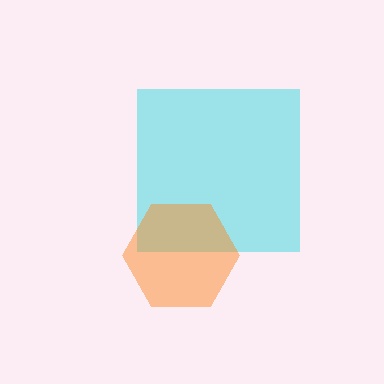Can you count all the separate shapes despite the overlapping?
Yes, there are 2 separate shapes.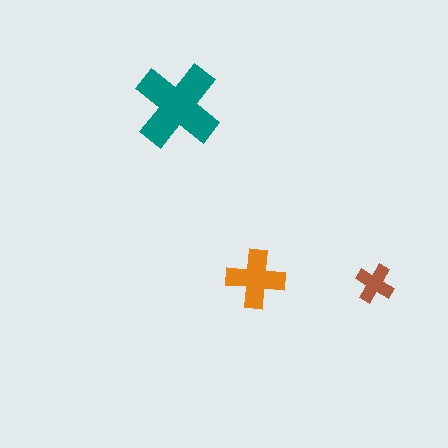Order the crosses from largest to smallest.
the teal one, the orange one, the brown one.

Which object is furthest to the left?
The teal cross is leftmost.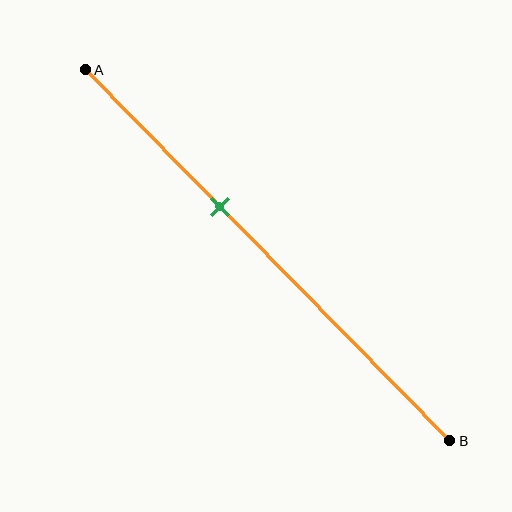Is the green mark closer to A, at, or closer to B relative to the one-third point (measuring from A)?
The green mark is closer to point B than the one-third point of segment AB.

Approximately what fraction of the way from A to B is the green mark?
The green mark is approximately 35% of the way from A to B.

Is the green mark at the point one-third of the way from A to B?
No, the mark is at about 35% from A, not at the 33% one-third point.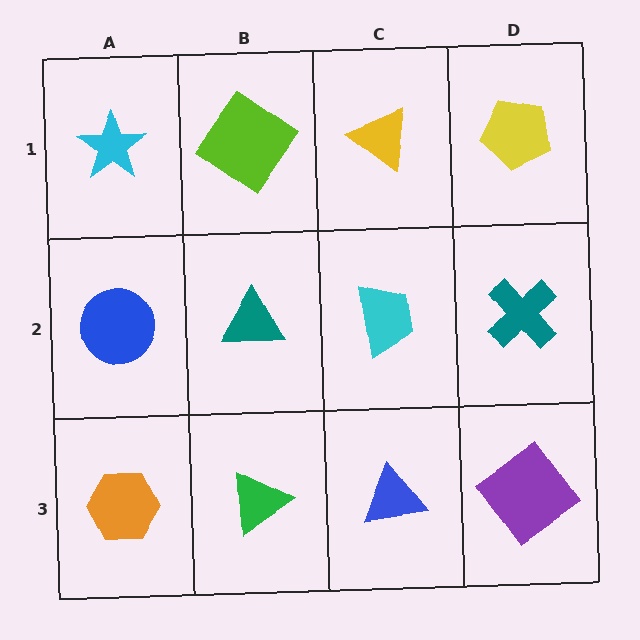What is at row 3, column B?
A green triangle.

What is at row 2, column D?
A teal cross.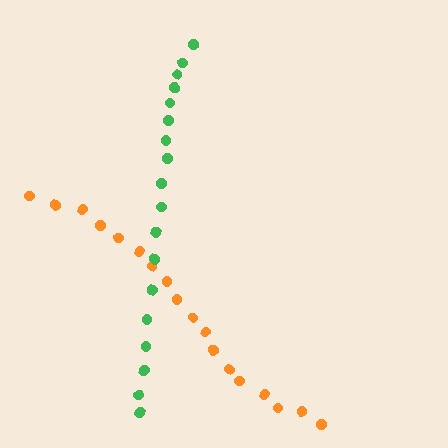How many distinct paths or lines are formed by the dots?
There are 2 distinct paths.